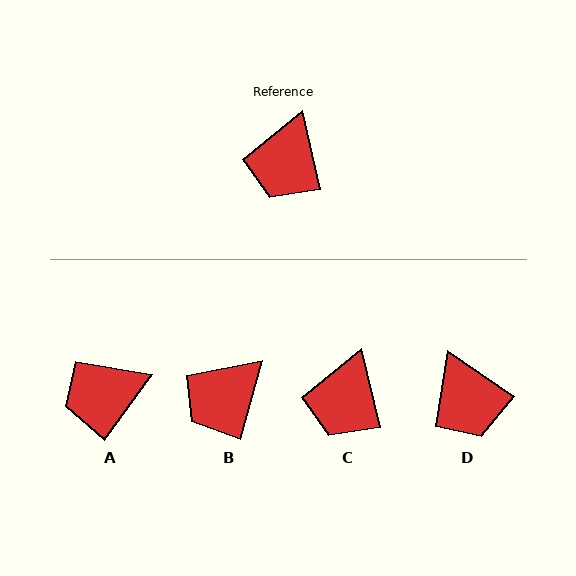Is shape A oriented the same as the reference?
No, it is off by about 49 degrees.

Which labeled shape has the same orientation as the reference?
C.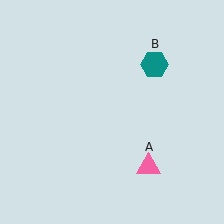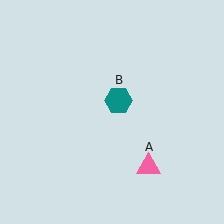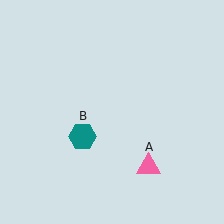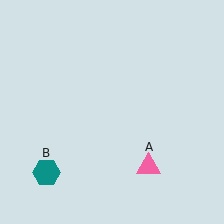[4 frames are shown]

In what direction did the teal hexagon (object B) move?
The teal hexagon (object B) moved down and to the left.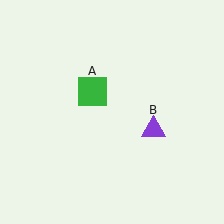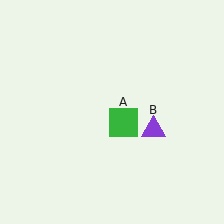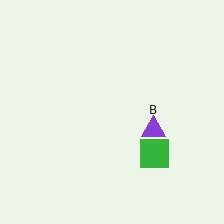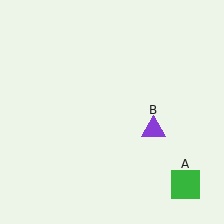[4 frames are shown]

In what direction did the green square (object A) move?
The green square (object A) moved down and to the right.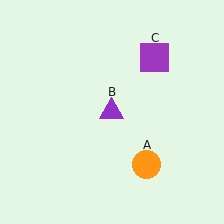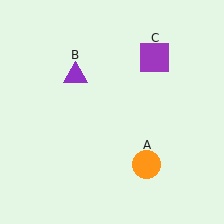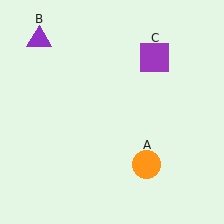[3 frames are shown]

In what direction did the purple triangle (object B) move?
The purple triangle (object B) moved up and to the left.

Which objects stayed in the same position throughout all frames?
Orange circle (object A) and purple square (object C) remained stationary.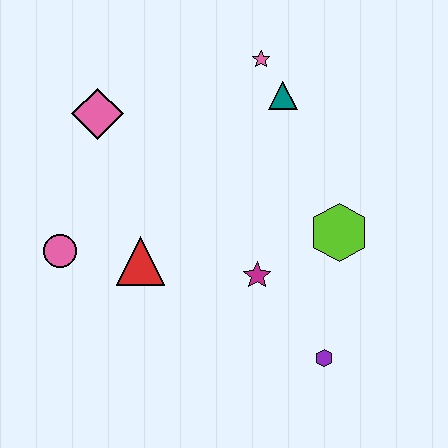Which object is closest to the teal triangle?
The pink star is closest to the teal triangle.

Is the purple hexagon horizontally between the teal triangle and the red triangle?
No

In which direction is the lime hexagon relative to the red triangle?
The lime hexagon is to the right of the red triangle.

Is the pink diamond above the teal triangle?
No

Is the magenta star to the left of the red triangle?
No